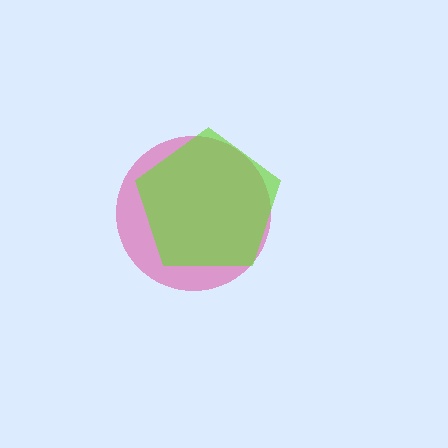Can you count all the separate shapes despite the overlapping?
Yes, there are 2 separate shapes.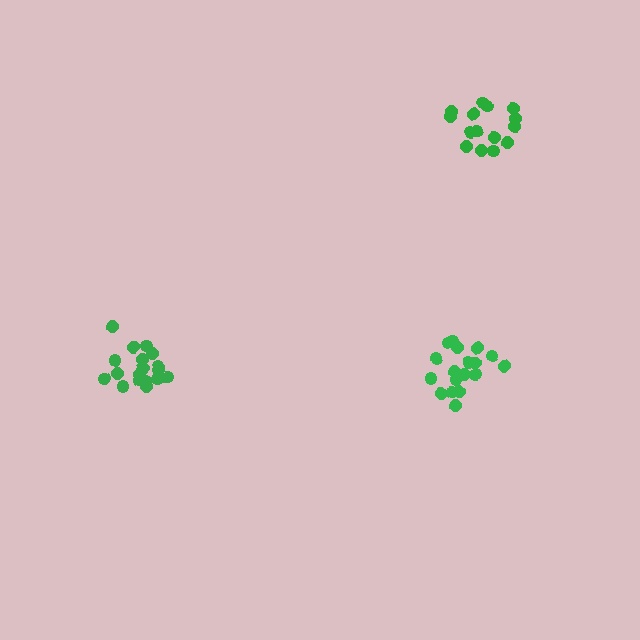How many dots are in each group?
Group 1: 18 dots, Group 2: 15 dots, Group 3: 19 dots (52 total).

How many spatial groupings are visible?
There are 3 spatial groupings.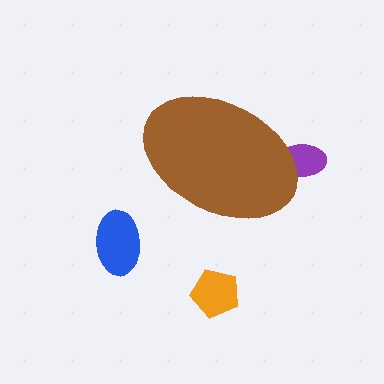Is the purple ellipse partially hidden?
Yes, the purple ellipse is partially hidden behind the brown ellipse.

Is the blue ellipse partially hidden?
No, the blue ellipse is fully visible.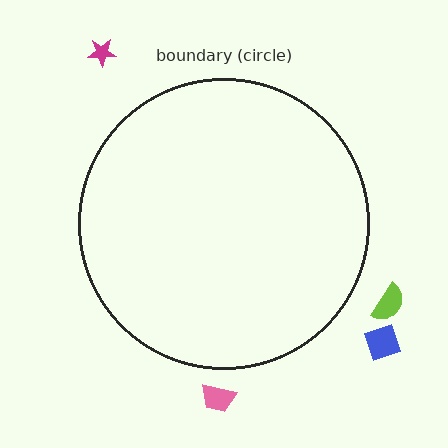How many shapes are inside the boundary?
0 inside, 4 outside.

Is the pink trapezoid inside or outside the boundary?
Outside.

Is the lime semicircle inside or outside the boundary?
Outside.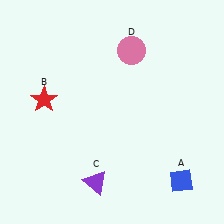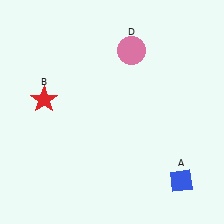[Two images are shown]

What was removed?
The purple triangle (C) was removed in Image 2.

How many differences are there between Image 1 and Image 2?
There is 1 difference between the two images.